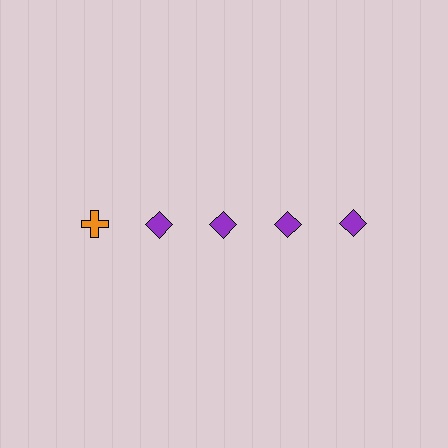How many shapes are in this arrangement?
There are 5 shapes arranged in a grid pattern.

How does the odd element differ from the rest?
It differs in both color (orange instead of purple) and shape (cross instead of diamond).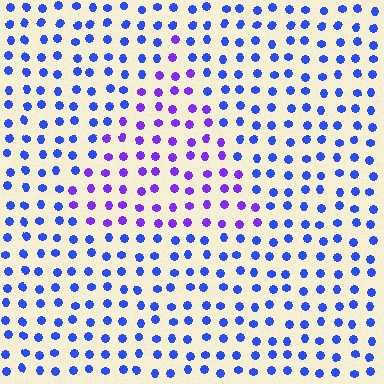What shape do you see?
I see a triangle.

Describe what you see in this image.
The image is filled with small blue elements in a uniform arrangement. A triangle-shaped region is visible where the elements are tinted to a slightly different hue, forming a subtle color boundary.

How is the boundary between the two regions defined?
The boundary is defined purely by a slight shift in hue (about 38 degrees). Spacing, size, and orientation are identical on both sides.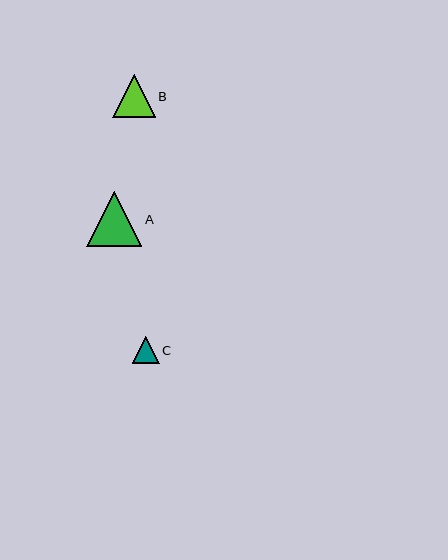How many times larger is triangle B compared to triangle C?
Triangle B is approximately 1.6 times the size of triangle C.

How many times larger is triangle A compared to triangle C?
Triangle A is approximately 2.1 times the size of triangle C.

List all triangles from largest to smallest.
From largest to smallest: A, B, C.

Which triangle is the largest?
Triangle A is the largest with a size of approximately 56 pixels.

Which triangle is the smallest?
Triangle C is the smallest with a size of approximately 27 pixels.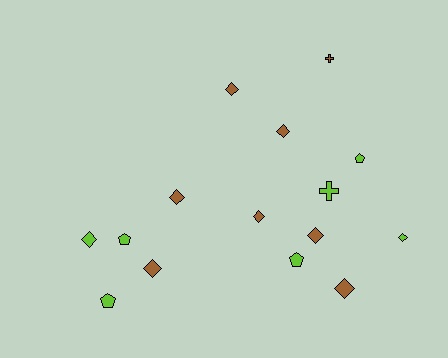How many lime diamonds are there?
There are 2 lime diamonds.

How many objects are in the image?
There are 15 objects.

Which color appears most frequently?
Brown, with 8 objects.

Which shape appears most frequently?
Diamond, with 9 objects.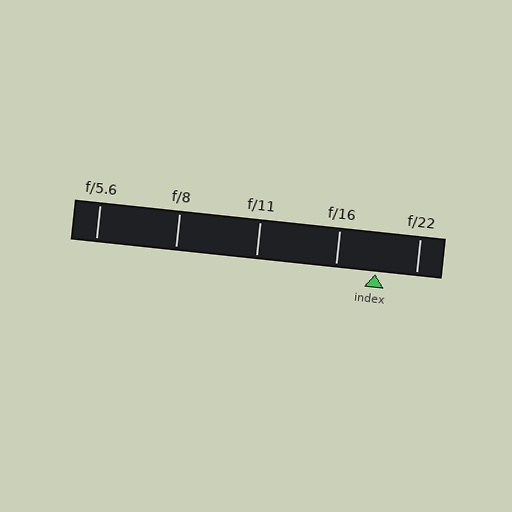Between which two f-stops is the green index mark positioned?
The index mark is between f/16 and f/22.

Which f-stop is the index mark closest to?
The index mark is closest to f/16.